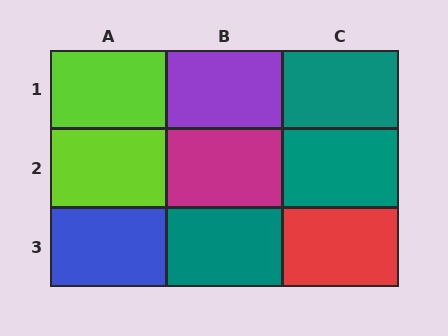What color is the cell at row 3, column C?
Red.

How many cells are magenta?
1 cell is magenta.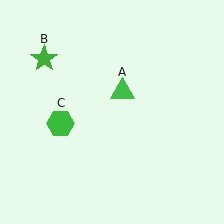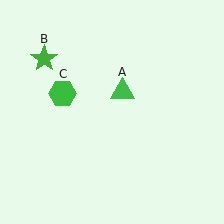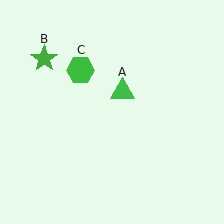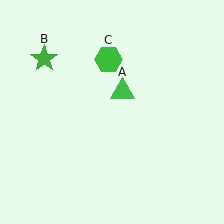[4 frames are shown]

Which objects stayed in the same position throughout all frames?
Green triangle (object A) and green star (object B) remained stationary.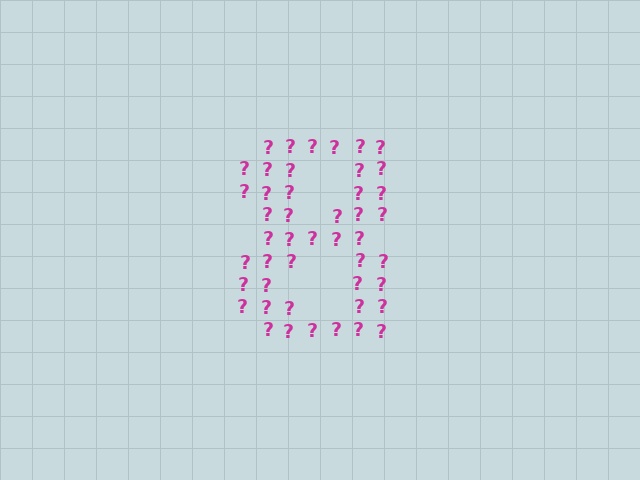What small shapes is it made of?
It is made of small question marks.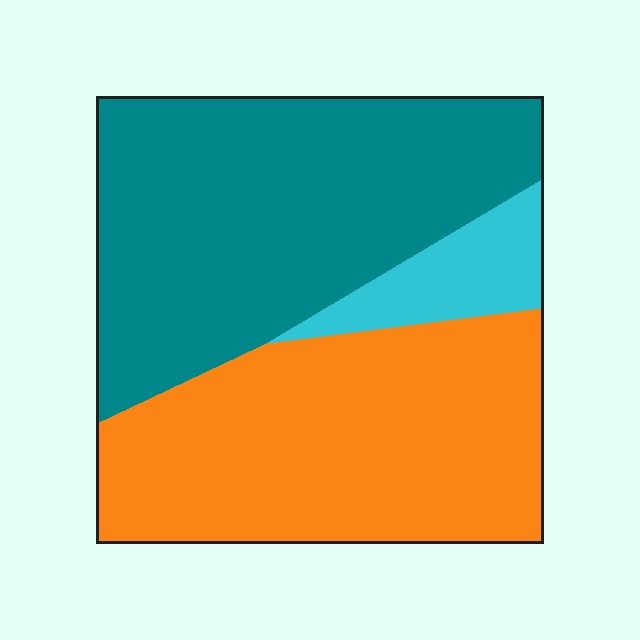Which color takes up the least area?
Cyan, at roughly 10%.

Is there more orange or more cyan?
Orange.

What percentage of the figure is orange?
Orange takes up about two fifths (2/5) of the figure.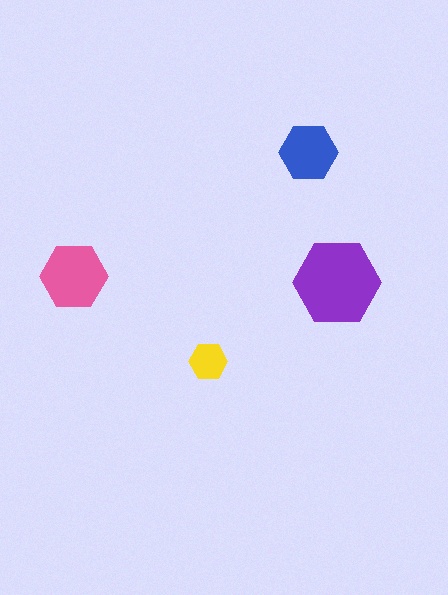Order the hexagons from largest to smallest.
the purple one, the pink one, the blue one, the yellow one.